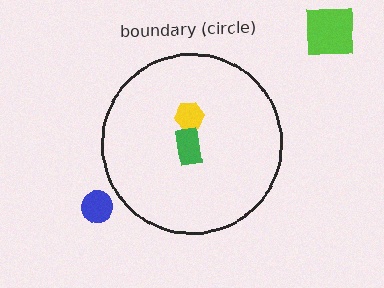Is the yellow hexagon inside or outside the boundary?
Inside.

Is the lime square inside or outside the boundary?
Outside.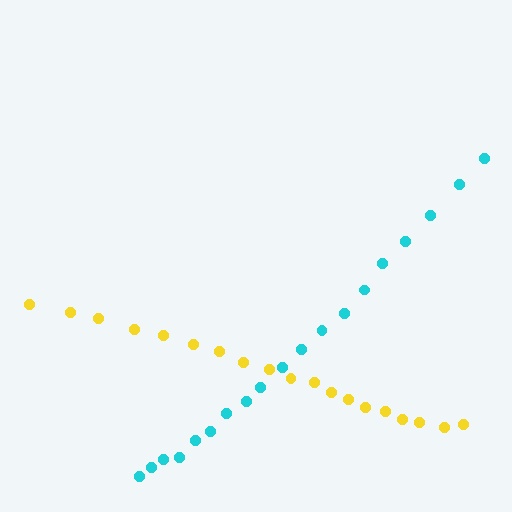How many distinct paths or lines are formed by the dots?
There are 2 distinct paths.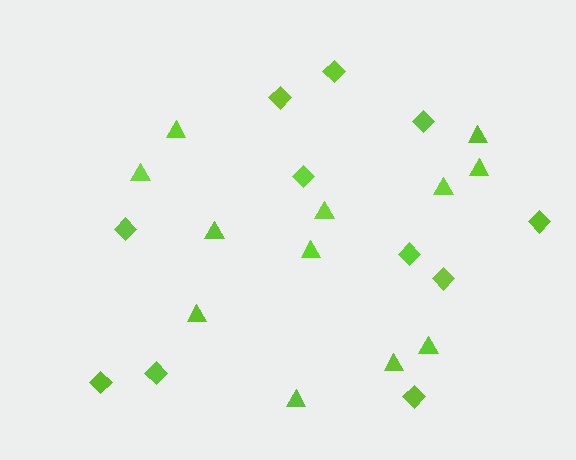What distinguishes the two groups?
There are 2 groups: one group of diamonds (11) and one group of triangles (12).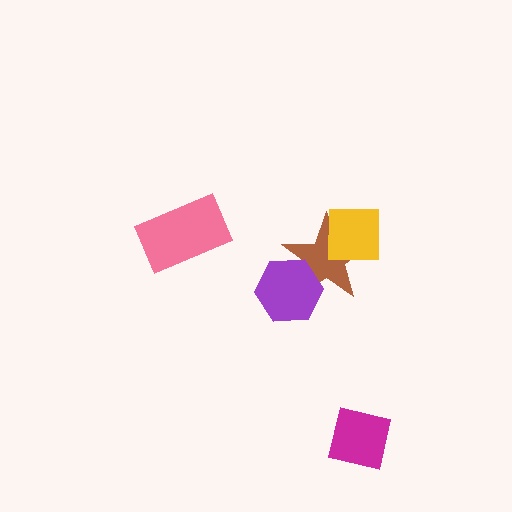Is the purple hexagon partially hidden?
No, no other shape covers it.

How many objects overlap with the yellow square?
1 object overlaps with the yellow square.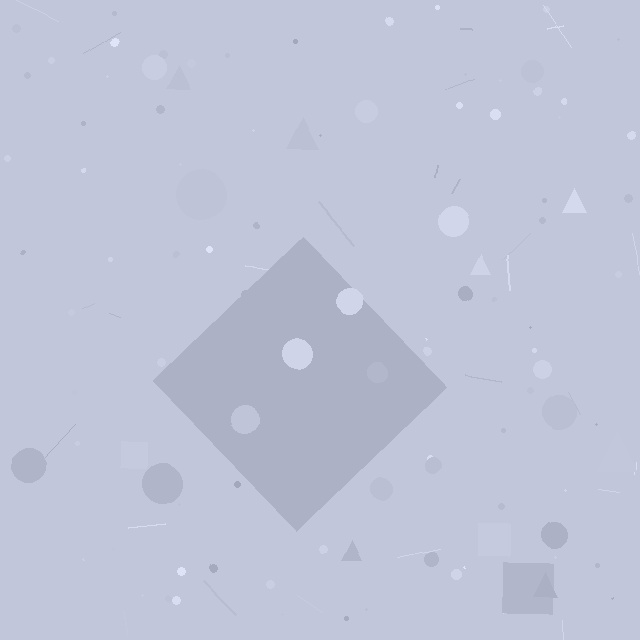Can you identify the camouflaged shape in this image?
The camouflaged shape is a diamond.